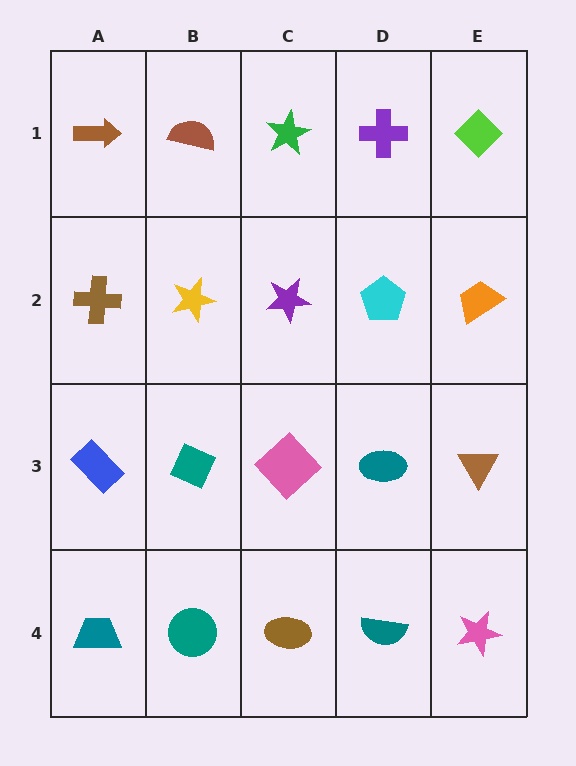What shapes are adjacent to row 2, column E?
A lime diamond (row 1, column E), a brown triangle (row 3, column E), a cyan pentagon (row 2, column D).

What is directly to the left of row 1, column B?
A brown arrow.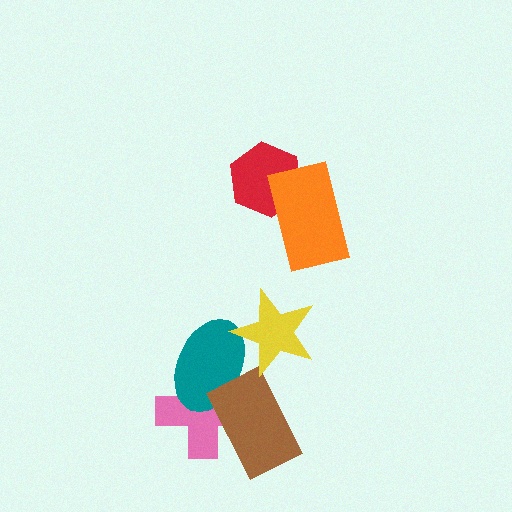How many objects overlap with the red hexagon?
1 object overlaps with the red hexagon.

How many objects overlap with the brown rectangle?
2 objects overlap with the brown rectangle.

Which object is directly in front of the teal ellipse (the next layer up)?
The brown rectangle is directly in front of the teal ellipse.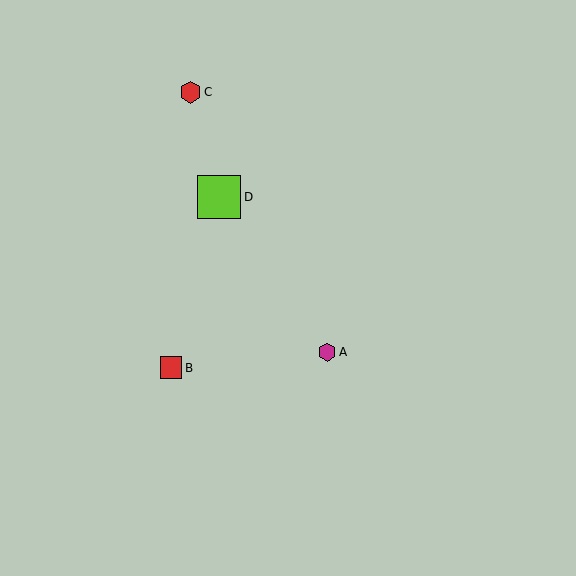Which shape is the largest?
The lime square (labeled D) is the largest.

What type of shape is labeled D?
Shape D is a lime square.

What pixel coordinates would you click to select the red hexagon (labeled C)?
Click at (191, 92) to select the red hexagon C.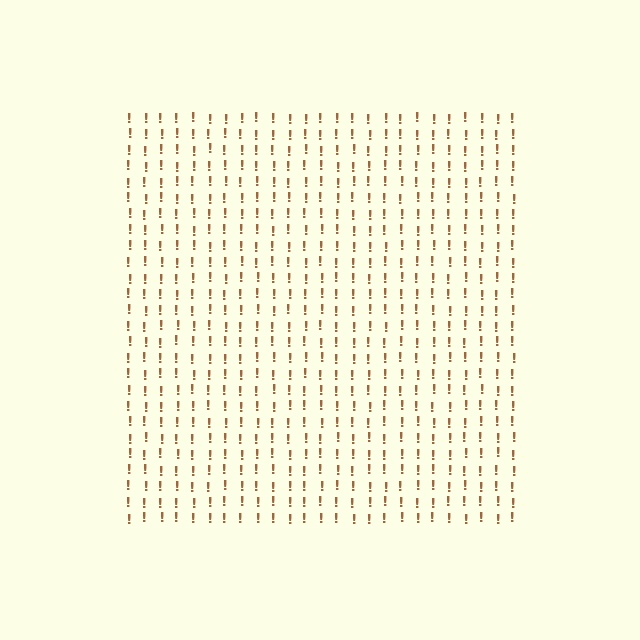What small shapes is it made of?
It is made of small exclamation marks.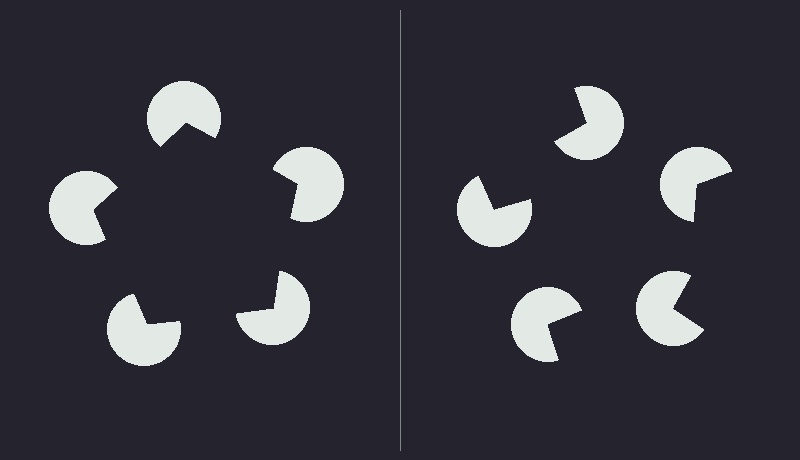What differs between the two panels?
The pac-man discs are positioned identically on both sides; only the wedge orientations differ. On the left they align to a pentagon; on the right they are misaligned.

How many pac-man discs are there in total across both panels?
10 — 5 on each side.